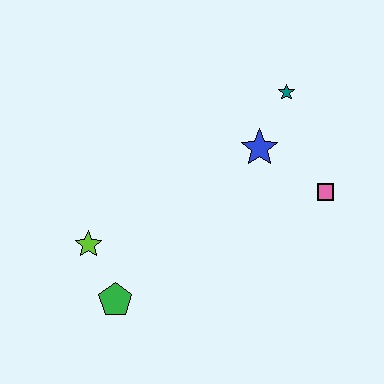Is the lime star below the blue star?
Yes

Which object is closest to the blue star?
The teal star is closest to the blue star.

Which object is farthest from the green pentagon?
The teal star is farthest from the green pentagon.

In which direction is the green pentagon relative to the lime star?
The green pentagon is below the lime star.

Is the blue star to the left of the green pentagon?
No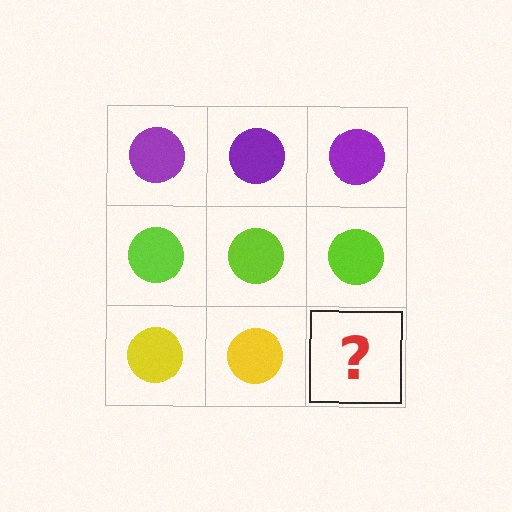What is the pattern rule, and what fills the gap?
The rule is that each row has a consistent color. The gap should be filled with a yellow circle.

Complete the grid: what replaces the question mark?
The question mark should be replaced with a yellow circle.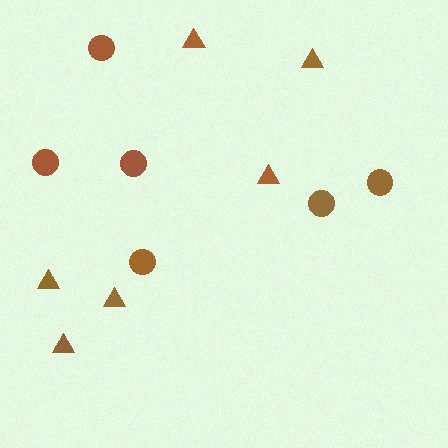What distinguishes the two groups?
There are 2 groups: one group of circles (6) and one group of triangles (6).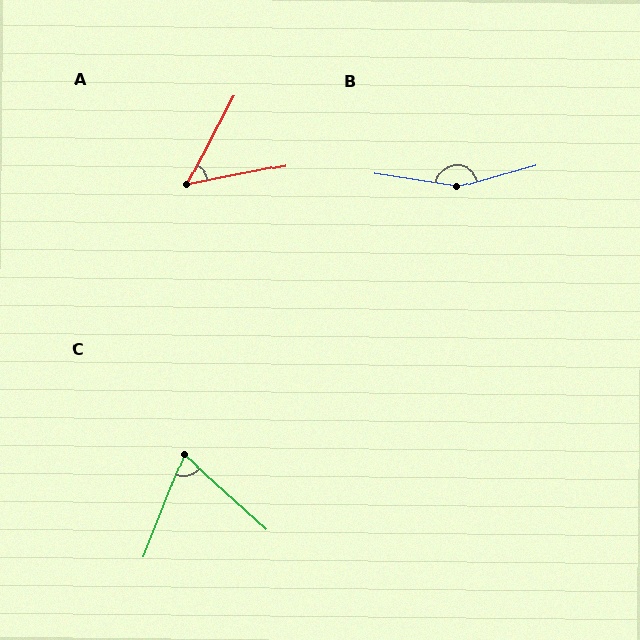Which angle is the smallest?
A, at approximately 51 degrees.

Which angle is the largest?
B, at approximately 155 degrees.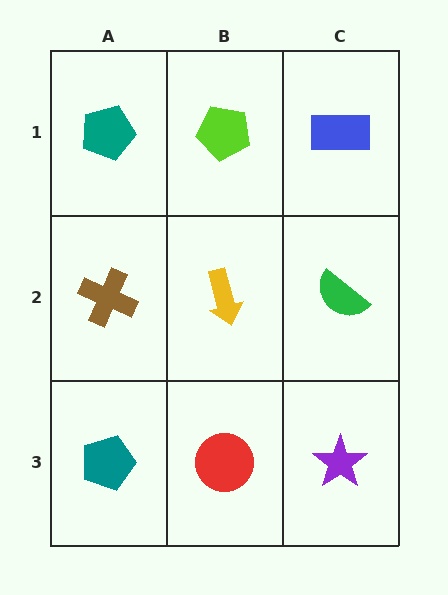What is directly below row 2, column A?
A teal pentagon.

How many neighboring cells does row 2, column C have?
3.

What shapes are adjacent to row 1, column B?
A yellow arrow (row 2, column B), a teal pentagon (row 1, column A), a blue rectangle (row 1, column C).